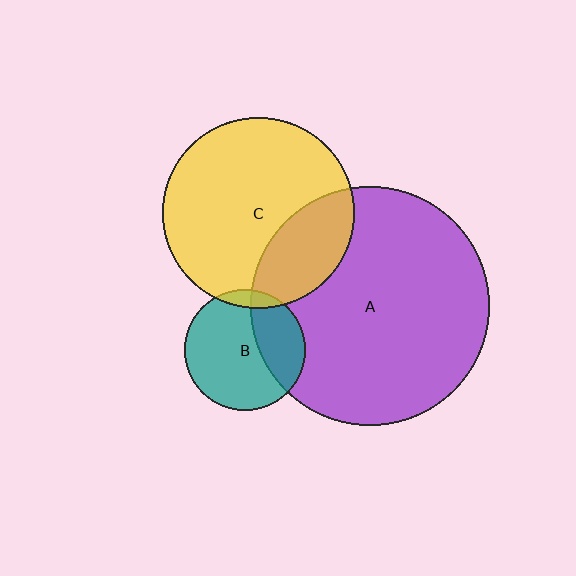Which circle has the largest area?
Circle A (purple).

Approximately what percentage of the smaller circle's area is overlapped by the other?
Approximately 30%.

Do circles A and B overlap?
Yes.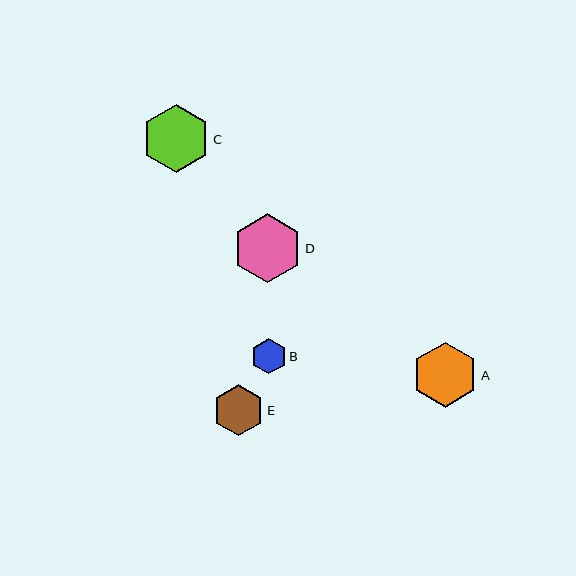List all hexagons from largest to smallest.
From largest to smallest: D, C, A, E, B.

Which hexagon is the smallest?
Hexagon B is the smallest with a size of approximately 35 pixels.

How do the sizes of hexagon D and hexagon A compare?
Hexagon D and hexagon A are approximately the same size.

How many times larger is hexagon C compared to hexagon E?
Hexagon C is approximately 1.3 times the size of hexagon E.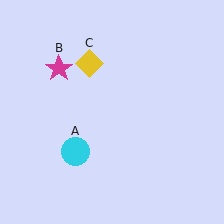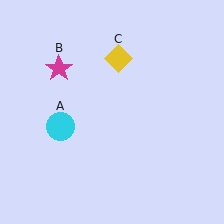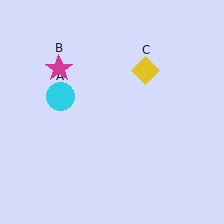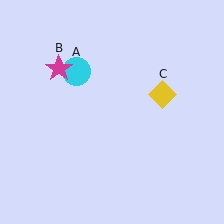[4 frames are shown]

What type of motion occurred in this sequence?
The cyan circle (object A), yellow diamond (object C) rotated clockwise around the center of the scene.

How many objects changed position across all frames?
2 objects changed position: cyan circle (object A), yellow diamond (object C).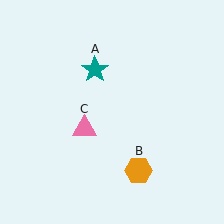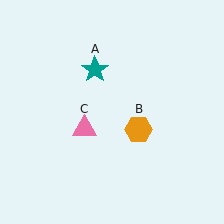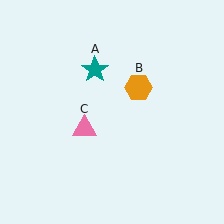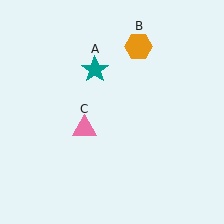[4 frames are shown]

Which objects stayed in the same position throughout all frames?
Teal star (object A) and pink triangle (object C) remained stationary.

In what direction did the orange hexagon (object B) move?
The orange hexagon (object B) moved up.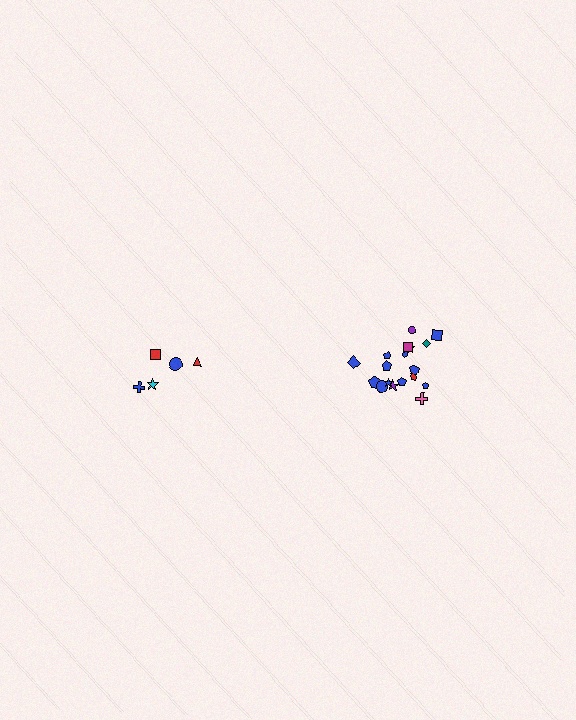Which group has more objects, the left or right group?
The right group.